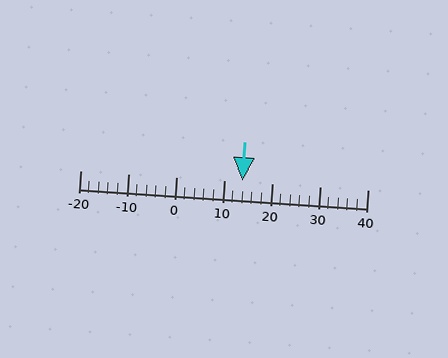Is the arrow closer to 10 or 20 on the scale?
The arrow is closer to 10.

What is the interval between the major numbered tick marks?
The major tick marks are spaced 10 units apart.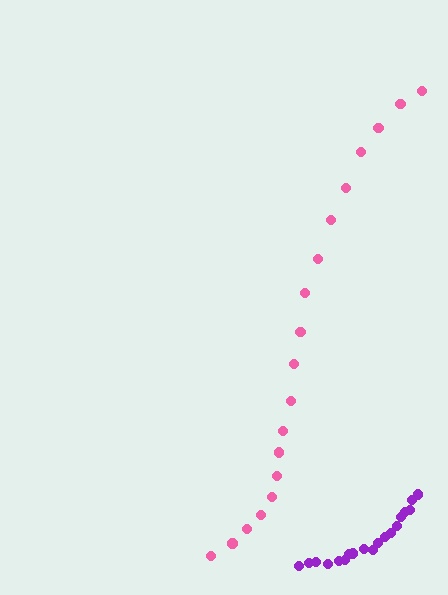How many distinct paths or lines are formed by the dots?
There are 2 distinct paths.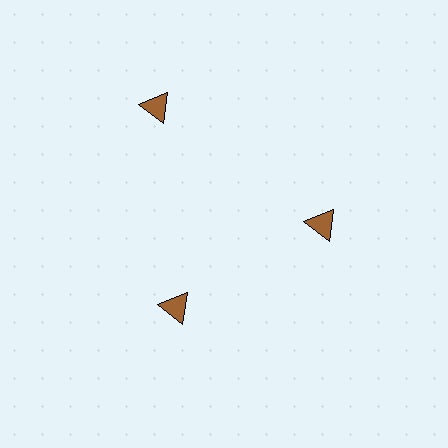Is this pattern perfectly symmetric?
No. The 3 brown triangles are arranged in a ring, but one element near the 11 o'clock position is pushed outward from the center, breaking the 3-fold rotational symmetry.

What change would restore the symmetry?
The symmetry would be restored by moving it inward, back onto the ring so that all 3 triangles sit at equal angles and equal distance from the center.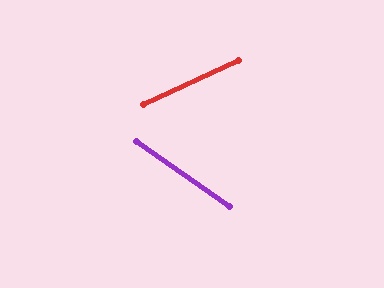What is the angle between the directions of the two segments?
Approximately 59 degrees.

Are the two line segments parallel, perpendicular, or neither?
Neither parallel nor perpendicular — they differ by about 59°.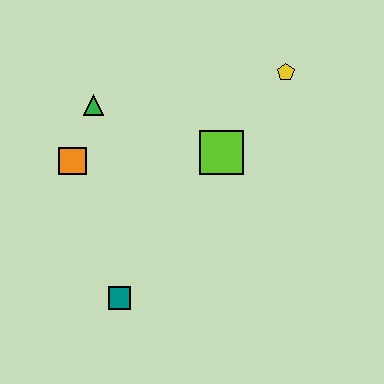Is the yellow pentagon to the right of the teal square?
Yes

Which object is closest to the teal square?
The orange square is closest to the teal square.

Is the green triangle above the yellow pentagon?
No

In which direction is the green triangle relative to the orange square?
The green triangle is above the orange square.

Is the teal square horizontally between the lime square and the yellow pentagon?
No